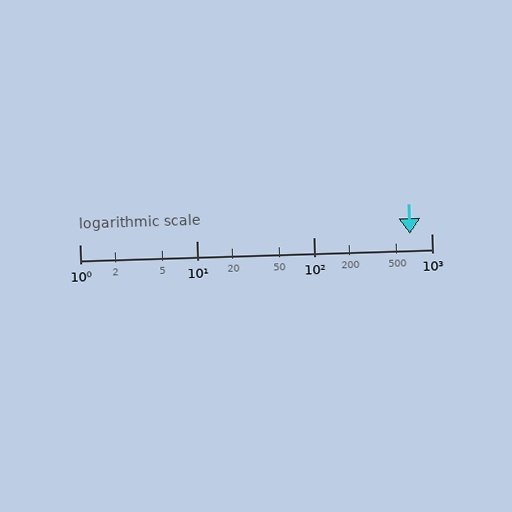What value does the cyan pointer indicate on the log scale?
The pointer indicates approximately 660.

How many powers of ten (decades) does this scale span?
The scale spans 3 decades, from 1 to 1000.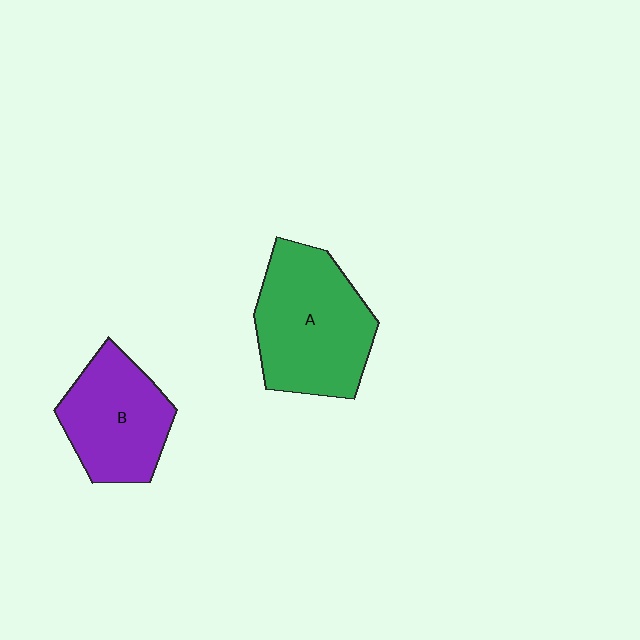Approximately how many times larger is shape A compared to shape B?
Approximately 1.3 times.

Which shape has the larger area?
Shape A (green).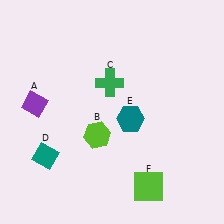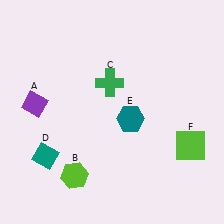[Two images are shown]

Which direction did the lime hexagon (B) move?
The lime hexagon (B) moved down.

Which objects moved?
The objects that moved are: the lime hexagon (B), the lime square (F).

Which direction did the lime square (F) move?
The lime square (F) moved up.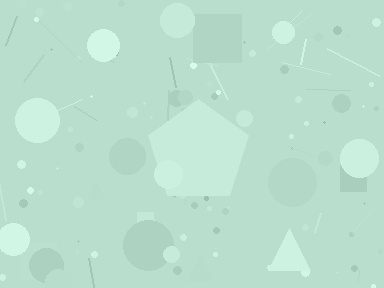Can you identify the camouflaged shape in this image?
The camouflaged shape is a pentagon.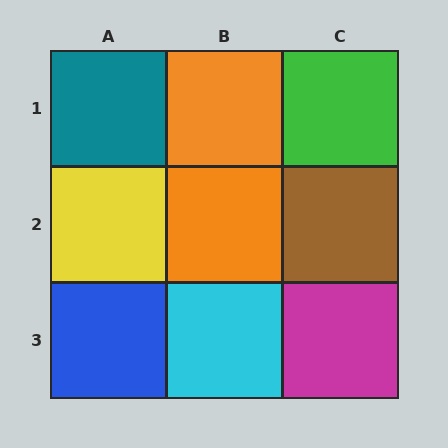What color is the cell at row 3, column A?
Blue.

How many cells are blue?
1 cell is blue.